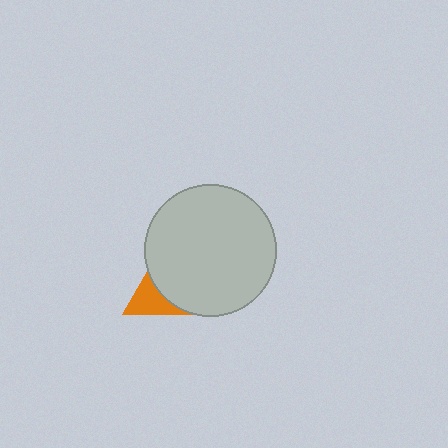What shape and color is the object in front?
The object in front is a light gray circle.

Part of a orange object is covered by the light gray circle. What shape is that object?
It is a triangle.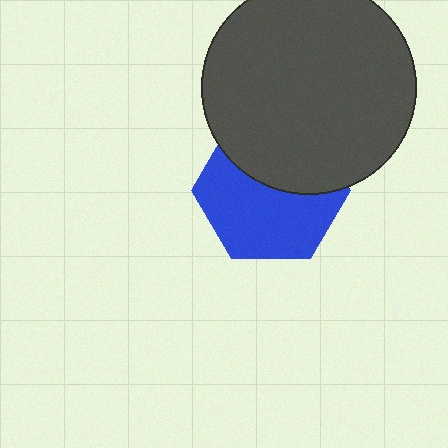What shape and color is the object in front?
The object in front is a dark gray circle.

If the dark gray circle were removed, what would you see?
You would see the complete blue hexagon.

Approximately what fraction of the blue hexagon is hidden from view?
Roughly 41% of the blue hexagon is hidden behind the dark gray circle.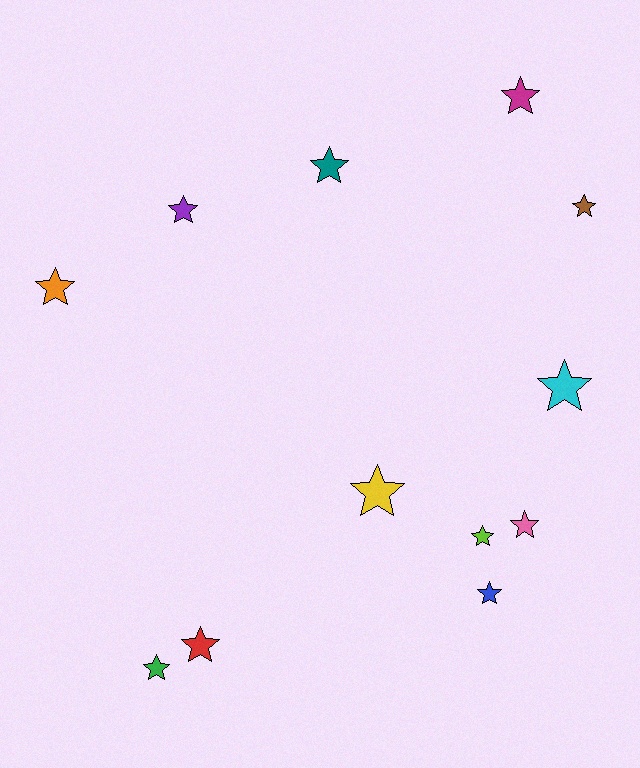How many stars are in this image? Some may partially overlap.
There are 12 stars.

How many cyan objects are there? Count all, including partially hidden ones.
There is 1 cyan object.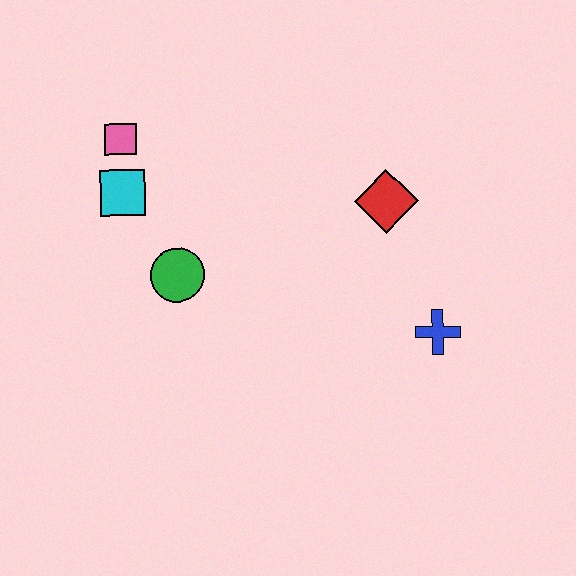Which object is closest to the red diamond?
The blue cross is closest to the red diamond.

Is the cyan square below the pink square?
Yes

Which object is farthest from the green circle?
The blue cross is farthest from the green circle.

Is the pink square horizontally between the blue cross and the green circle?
No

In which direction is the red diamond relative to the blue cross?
The red diamond is above the blue cross.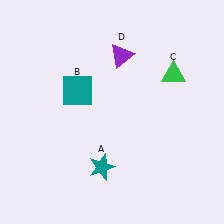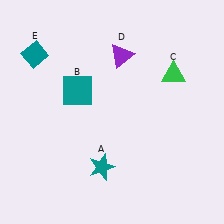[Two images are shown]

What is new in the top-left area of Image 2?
A teal diamond (E) was added in the top-left area of Image 2.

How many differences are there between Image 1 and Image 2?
There is 1 difference between the two images.